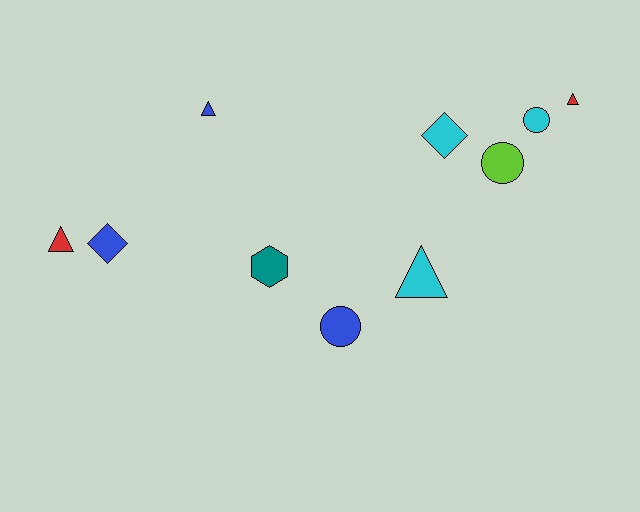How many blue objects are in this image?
There are 3 blue objects.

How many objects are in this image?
There are 10 objects.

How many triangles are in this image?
There are 4 triangles.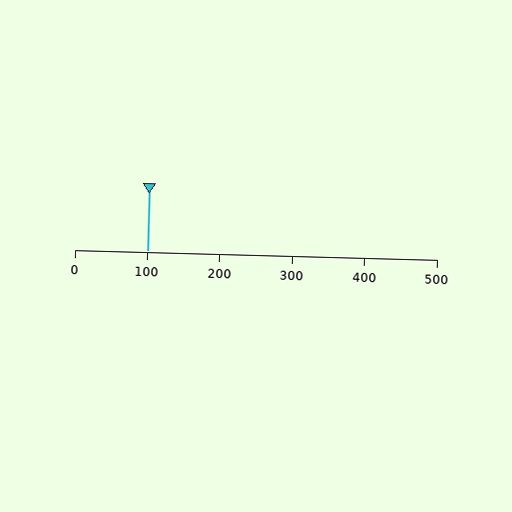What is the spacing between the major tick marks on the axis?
The major ticks are spaced 100 apart.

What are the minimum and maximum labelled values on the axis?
The axis runs from 0 to 500.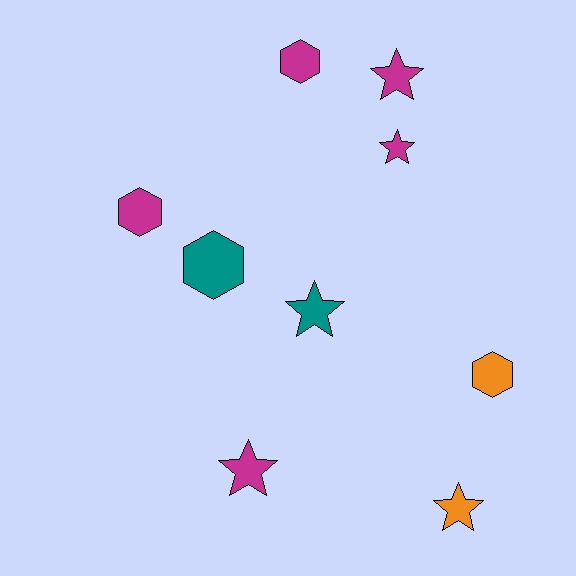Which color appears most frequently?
Magenta, with 5 objects.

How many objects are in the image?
There are 9 objects.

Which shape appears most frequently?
Star, with 5 objects.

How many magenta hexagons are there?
There are 2 magenta hexagons.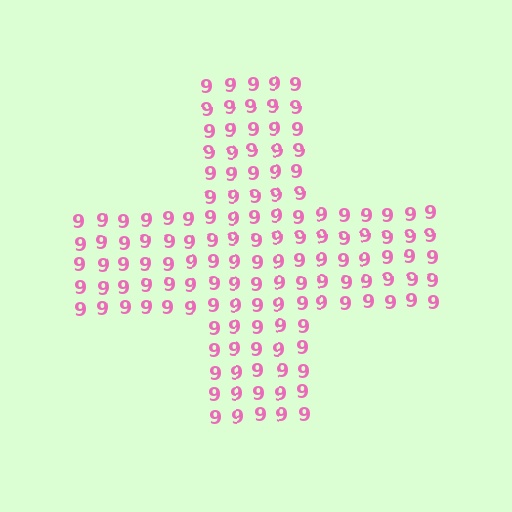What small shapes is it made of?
It is made of small digit 9's.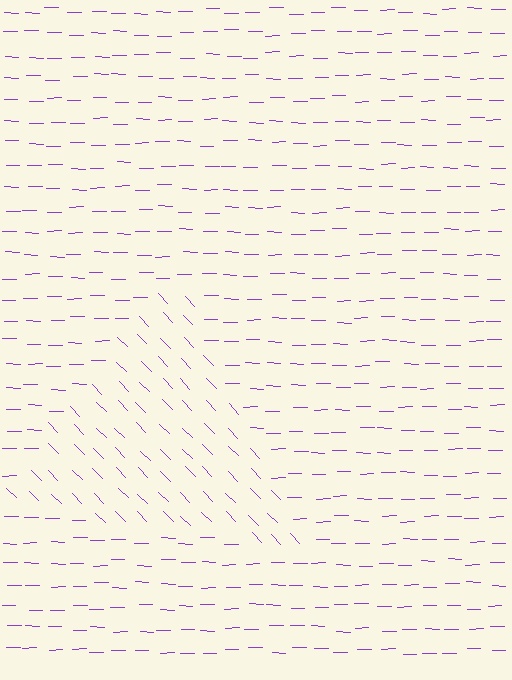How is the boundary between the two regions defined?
The boundary is defined purely by a change in line orientation (approximately 45 degrees difference). All lines are the same color and thickness.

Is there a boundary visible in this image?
Yes, there is a texture boundary formed by a change in line orientation.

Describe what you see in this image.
The image is filled with small purple line segments. A triangle region in the image has lines oriented differently from the surrounding lines, creating a visible texture boundary.